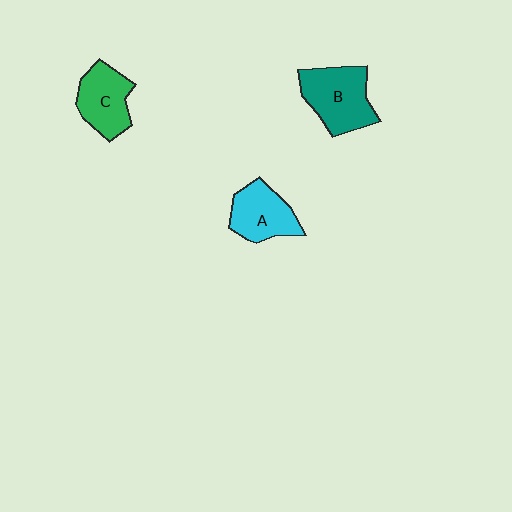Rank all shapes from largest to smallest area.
From largest to smallest: B (teal), C (green), A (cyan).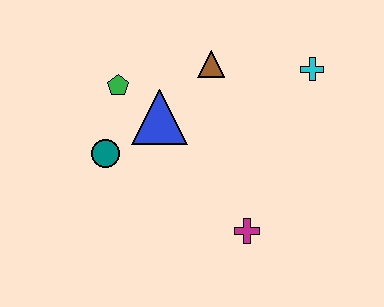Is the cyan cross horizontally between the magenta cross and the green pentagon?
No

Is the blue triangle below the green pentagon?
Yes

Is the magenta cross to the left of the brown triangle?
No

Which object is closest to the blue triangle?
The green pentagon is closest to the blue triangle.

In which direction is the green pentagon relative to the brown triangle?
The green pentagon is to the left of the brown triangle.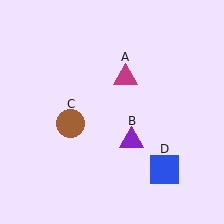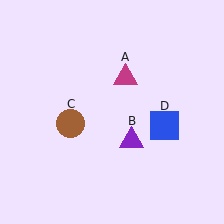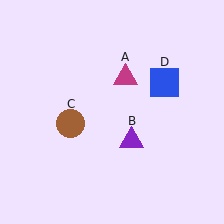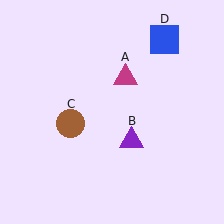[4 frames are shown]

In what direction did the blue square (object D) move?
The blue square (object D) moved up.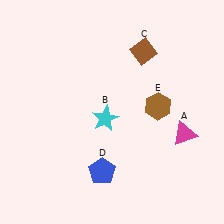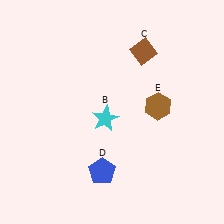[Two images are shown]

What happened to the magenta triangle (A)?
The magenta triangle (A) was removed in Image 2. It was in the bottom-right area of Image 1.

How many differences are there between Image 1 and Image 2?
There is 1 difference between the two images.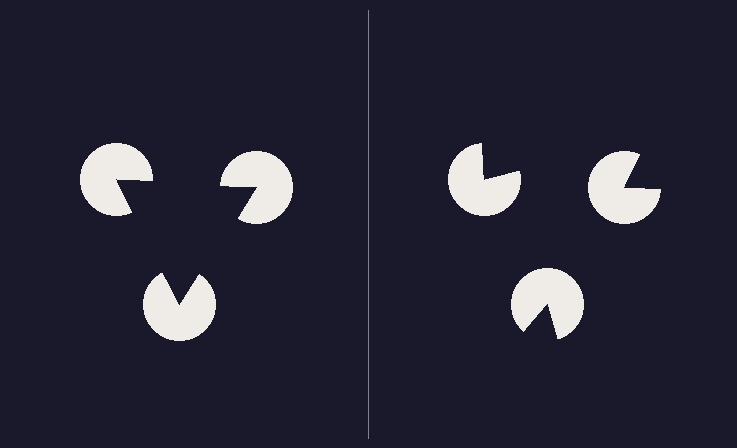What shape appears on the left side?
An illusory triangle.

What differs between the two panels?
The pac-man discs are positioned identically on both sides; only the wedge orientations differ. On the left they align to a triangle; on the right they are misaligned.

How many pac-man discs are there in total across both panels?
6 — 3 on each side.